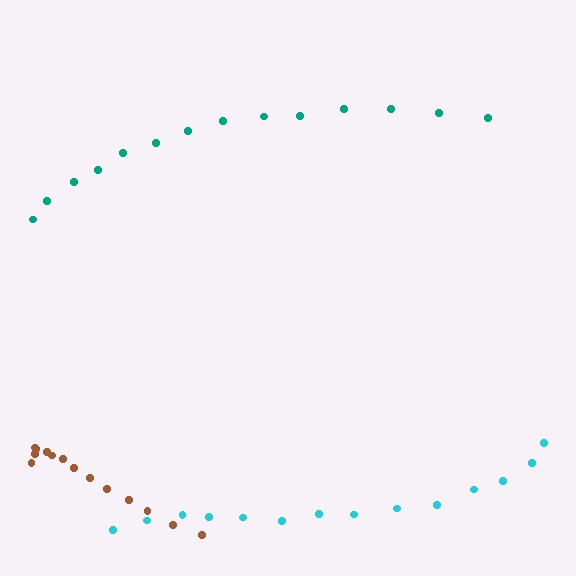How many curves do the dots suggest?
There are 3 distinct paths.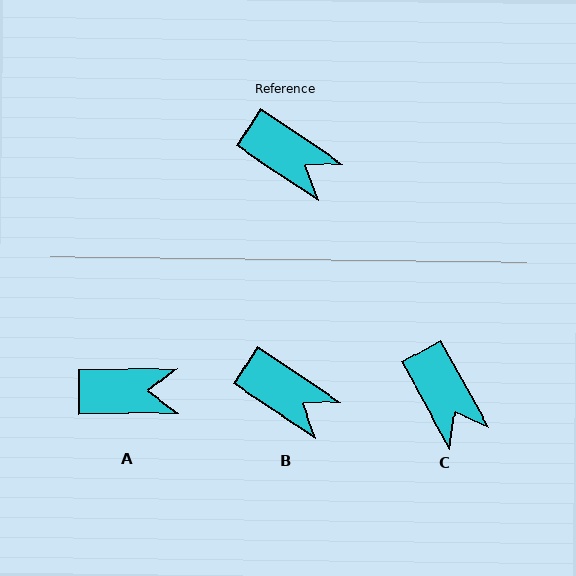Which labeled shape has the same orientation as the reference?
B.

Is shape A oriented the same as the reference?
No, it is off by about 34 degrees.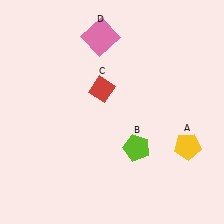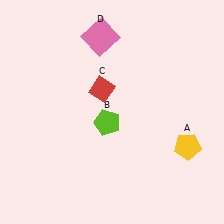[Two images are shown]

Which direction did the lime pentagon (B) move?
The lime pentagon (B) moved left.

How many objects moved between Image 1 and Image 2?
1 object moved between the two images.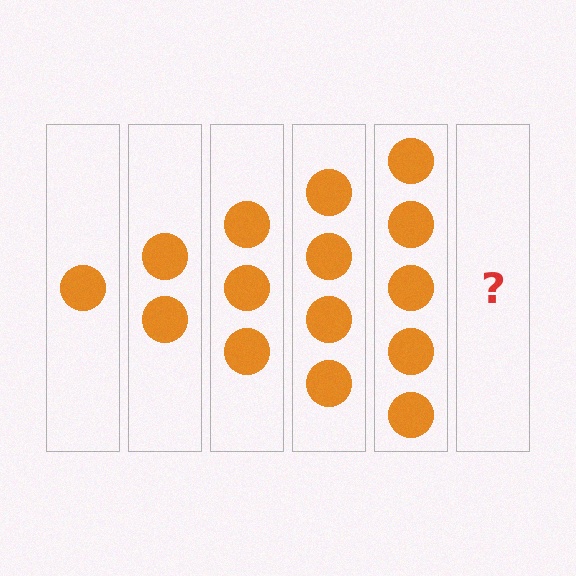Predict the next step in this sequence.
The next step is 6 circles.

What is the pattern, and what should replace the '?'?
The pattern is that each step adds one more circle. The '?' should be 6 circles.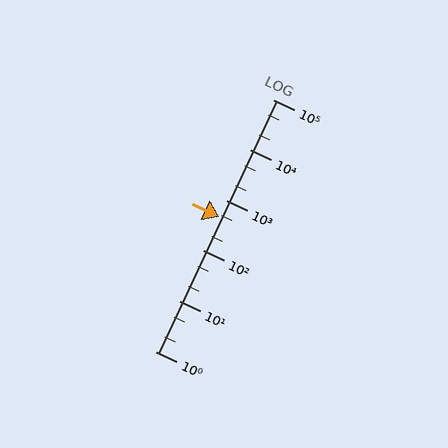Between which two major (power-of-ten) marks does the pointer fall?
The pointer is between 100 and 1000.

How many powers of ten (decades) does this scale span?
The scale spans 5 decades, from 1 to 100000.